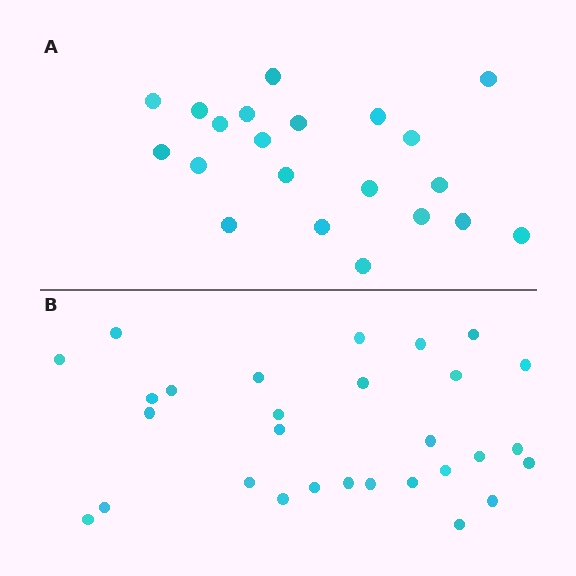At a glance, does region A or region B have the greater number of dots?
Region B (the bottom region) has more dots.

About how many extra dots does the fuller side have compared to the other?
Region B has roughly 8 or so more dots than region A.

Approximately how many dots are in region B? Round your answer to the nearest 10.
About 30 dots. (The exact count is 29, which rounds to 30.)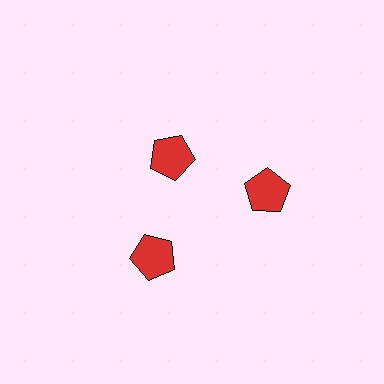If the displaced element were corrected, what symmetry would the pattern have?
It would have 3-fold rotational symmetry — the pattern would map onto itself every 120 degrees.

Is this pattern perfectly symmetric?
No. The 3 red pentagons are arranged in a ring, but one element near the 11 o'clock position is pulled inward toward the center, breaking the 3-fold rotational symmetry.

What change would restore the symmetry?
The symmetry would be restored by moving it outward, back onto the ring so that all 3 pentagons sit at equal angles and equal distance from the center.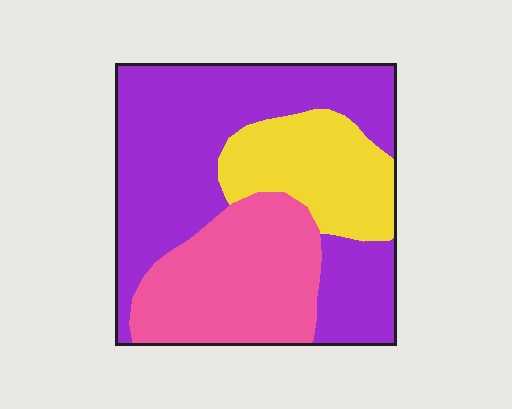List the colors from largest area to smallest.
From largest to smallest: purple, pink, yellow.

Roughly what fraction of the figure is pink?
Pink covers about 30% of the figure.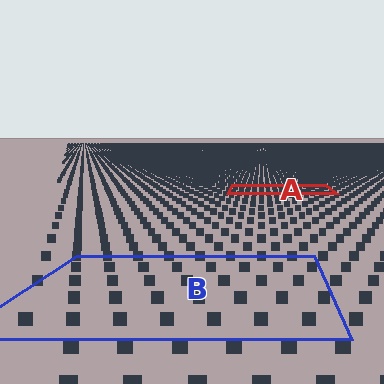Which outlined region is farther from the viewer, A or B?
Region A is farther from the viewer — the texture elements inside it appear smaller and more densely packed.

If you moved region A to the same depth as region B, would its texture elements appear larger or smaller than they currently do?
They would appear larger. At a closer depth, the same texture elements are projected at a bigger on-screen size.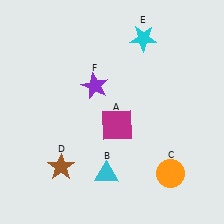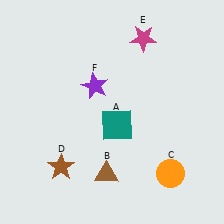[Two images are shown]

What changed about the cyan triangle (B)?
In Image 1, B is cyan. In Image 2, it changed to brown.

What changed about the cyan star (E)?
In Image 1, E is cyan. In Image 2, it changed to magenta.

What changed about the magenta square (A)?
In Image 1, A is magenta. In Image 2, it changed to teal.